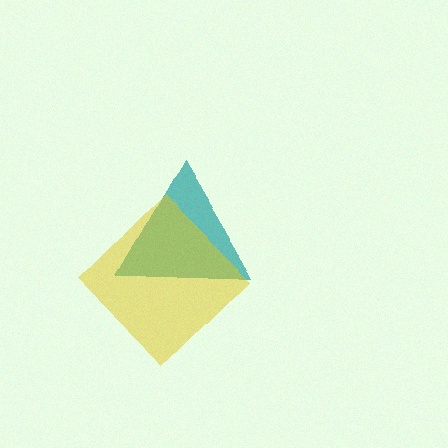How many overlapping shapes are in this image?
There are 2 overlapping shapes in the image.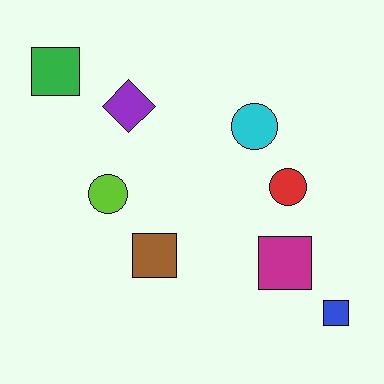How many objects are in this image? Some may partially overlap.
There are 8 objects.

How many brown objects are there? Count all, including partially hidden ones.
There is 1 brown object.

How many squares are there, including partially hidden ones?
There are 4 squares.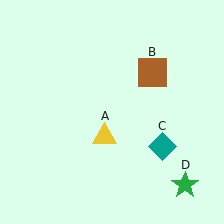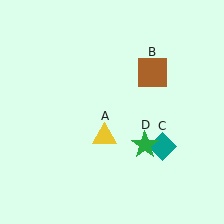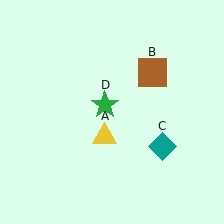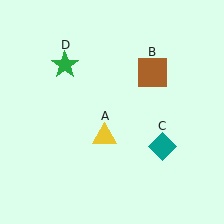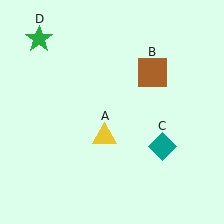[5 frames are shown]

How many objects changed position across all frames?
1 object changed position: green star (object D).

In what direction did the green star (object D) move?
The green star (object D) moved up and to the left.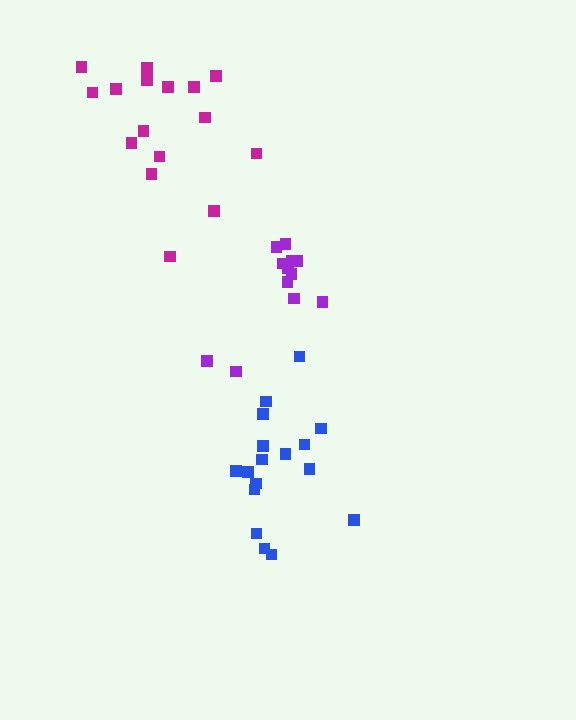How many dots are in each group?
Group 1: 17 dots, Group 2: 12 dots, Group 3: 16 dots (45 total).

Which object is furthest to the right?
The purple cluster is rightmost.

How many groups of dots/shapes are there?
There are 3 groups.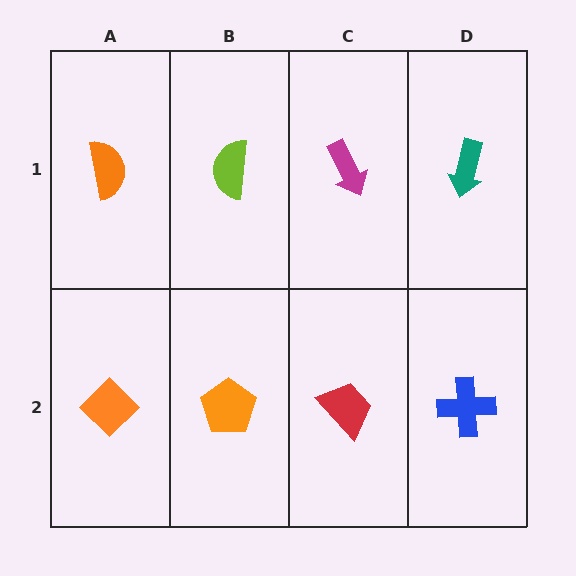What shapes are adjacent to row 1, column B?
An orange pentagon (row 2, column B), an orange semicircle (row 1, column A), a magenta arrow (row 1, column C).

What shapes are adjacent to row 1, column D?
A blue cross (row 2, column D), a magenta arrow (row 1, column C).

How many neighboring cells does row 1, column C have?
3.